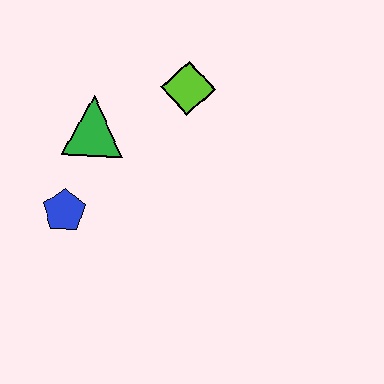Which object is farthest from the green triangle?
The lime diamond is farthest from the green triangle.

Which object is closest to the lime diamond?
The green triangle is closest to the lime diamond.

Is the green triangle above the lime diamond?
No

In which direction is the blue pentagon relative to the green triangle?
The blue pentagon is below the green triangle.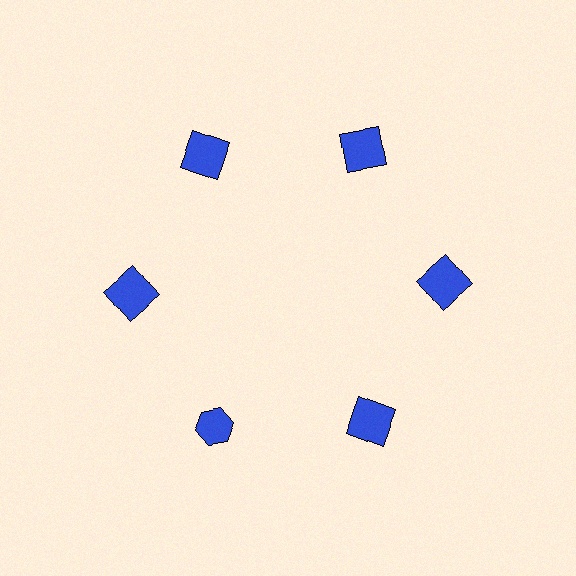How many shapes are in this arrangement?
There are 6 shapes arranged in a ring pattern.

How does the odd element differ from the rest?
It has a different shape: hexagon instead of square.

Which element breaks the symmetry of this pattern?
The blue hexagon at roughly the 7 o'clock position breaks the symmetry. All other shapes are blue squares.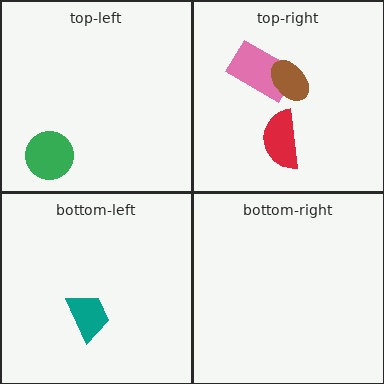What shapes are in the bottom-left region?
The teal trapezoid.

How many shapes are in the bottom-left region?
1.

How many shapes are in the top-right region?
3.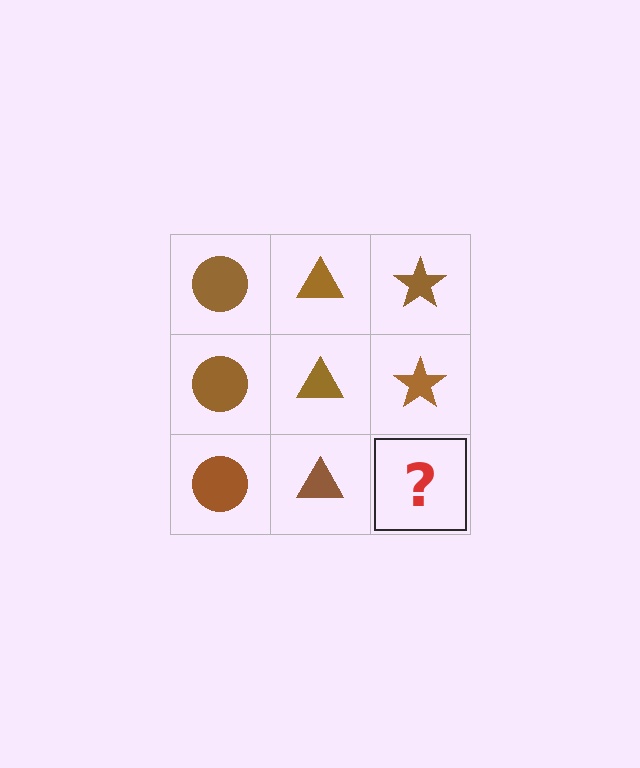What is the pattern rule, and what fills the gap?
The rule is that each column has a consistent shape. The gap should be filled with a brown star.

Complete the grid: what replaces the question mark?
The question mark should be replaced with a brown star.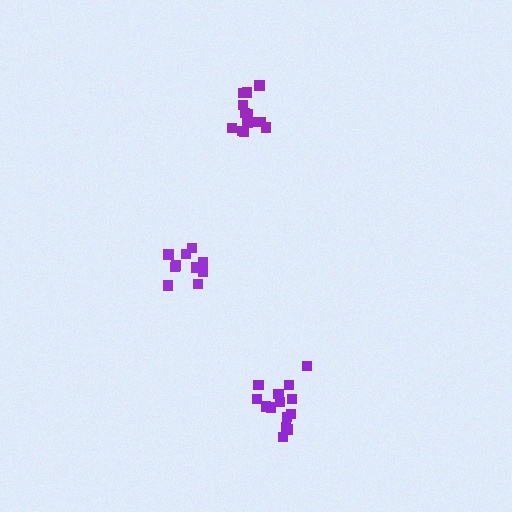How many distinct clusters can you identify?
There are 3 distinct clusters.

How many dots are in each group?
Group 1: 14 dots, Group 2: 14 dots, Group 3: 10 dots (38 total).